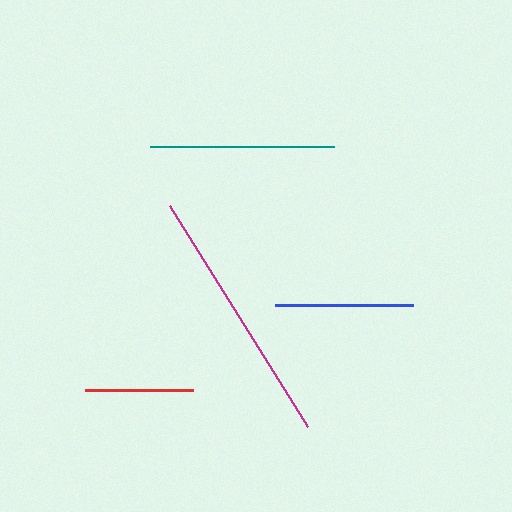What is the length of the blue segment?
The blue segment is approximately 138 pixels long.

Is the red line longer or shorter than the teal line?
The teal line is longer than the red line.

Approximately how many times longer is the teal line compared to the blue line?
The teal line is approximately 1.3 times the length of the blue line.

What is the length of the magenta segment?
The magenta segment is approximately 261 pixels long.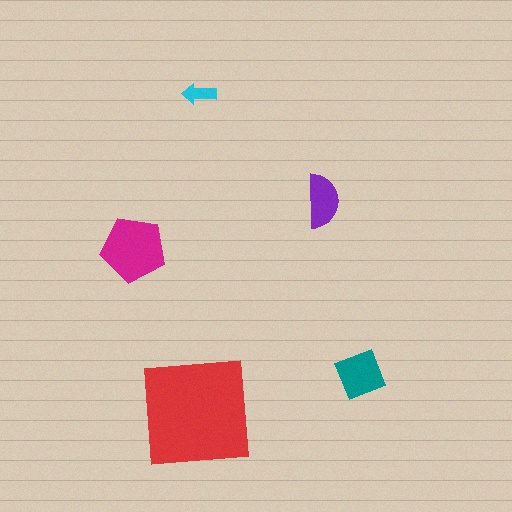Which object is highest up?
The cyan arrow is topmost.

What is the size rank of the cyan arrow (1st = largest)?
5th.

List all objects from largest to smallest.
The red square, the magenta pentagon, the teal diamond, the purple semicircle, the cyan arrow.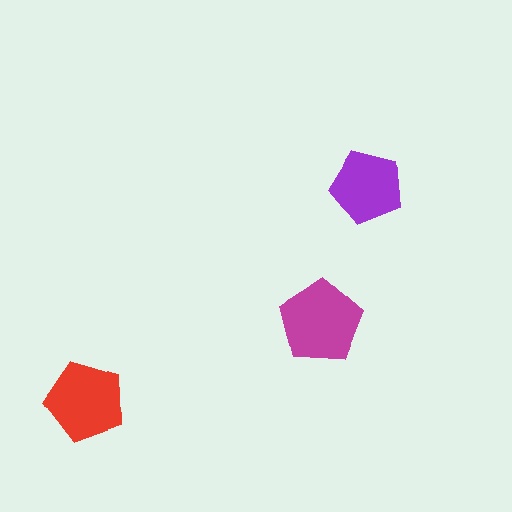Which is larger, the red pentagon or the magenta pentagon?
The magenta one.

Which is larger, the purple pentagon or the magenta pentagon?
The magenta one.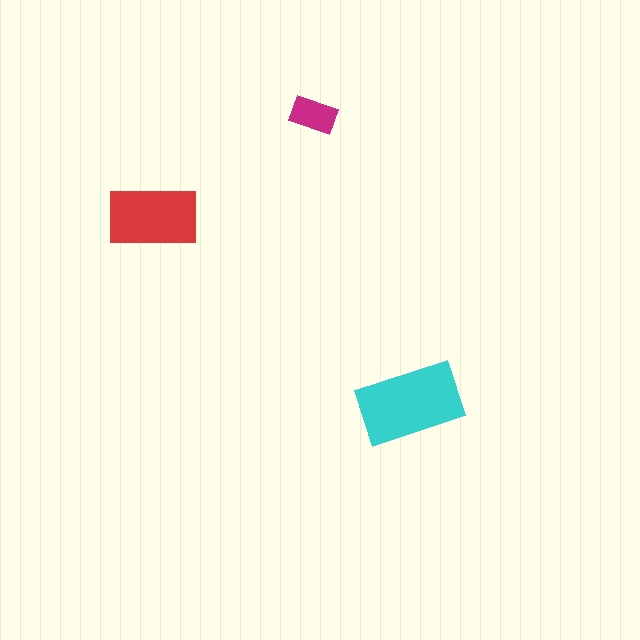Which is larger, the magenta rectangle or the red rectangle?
The red one.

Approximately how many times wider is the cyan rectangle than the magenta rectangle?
About 2 times wider.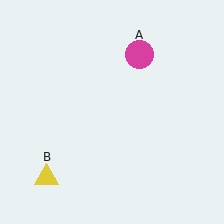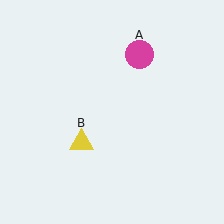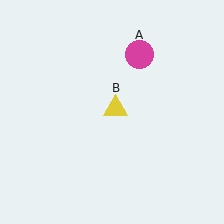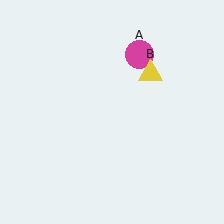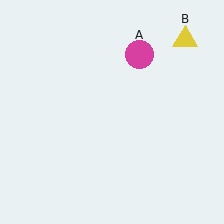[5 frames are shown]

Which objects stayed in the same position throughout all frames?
Magenta circle (object A) remained stationary.